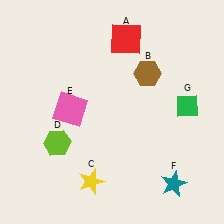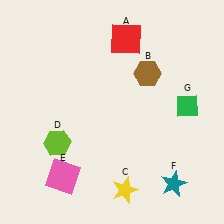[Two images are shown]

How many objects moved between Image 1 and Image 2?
2 objects moved between the two images.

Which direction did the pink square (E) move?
The pink square (E) moved down.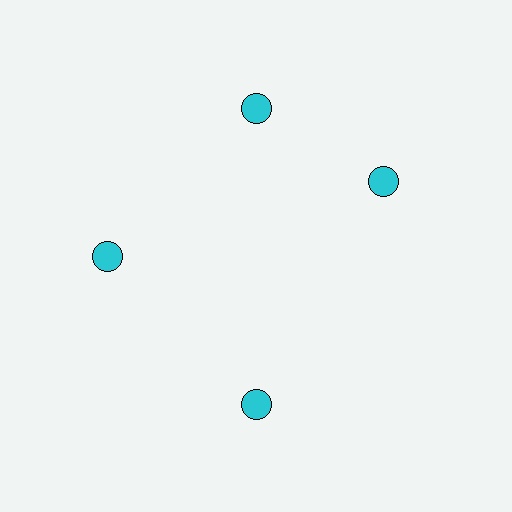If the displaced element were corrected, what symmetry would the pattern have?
It would have 4-fold rotational symmetry — the pattern would map onto itself every 90 degrees.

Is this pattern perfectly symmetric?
No. The 4 cyan circles are arranged in a ring, but one element near the 3 o'clock position is rotated out of alignment along the ring, breaking the 4-fold rotational symmetry.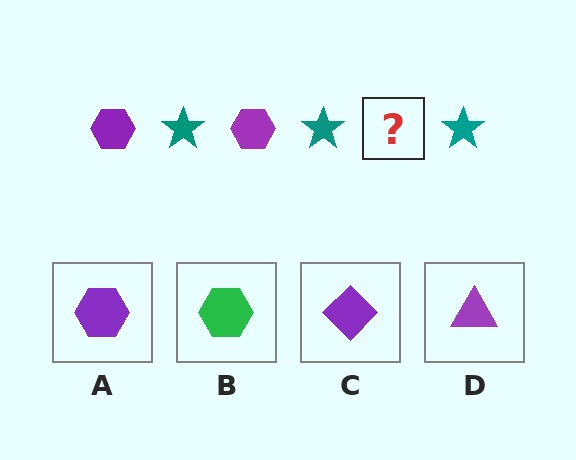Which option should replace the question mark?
Option A.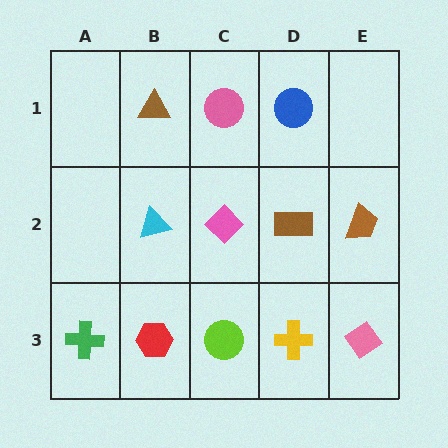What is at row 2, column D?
A brown rectangle.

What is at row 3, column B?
A red hexagon.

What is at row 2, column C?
A pink diamond.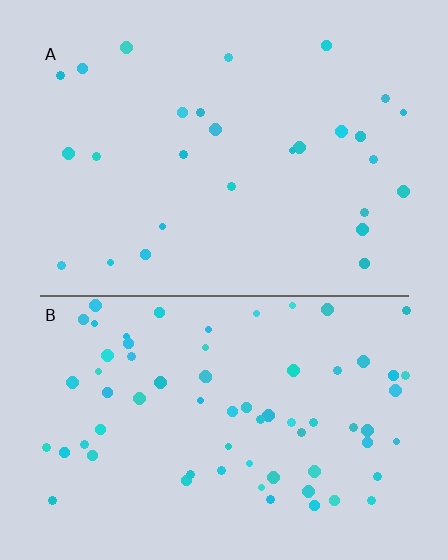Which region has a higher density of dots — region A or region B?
B (the bottom).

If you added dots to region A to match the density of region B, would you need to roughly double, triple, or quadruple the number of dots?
Approximately triple.